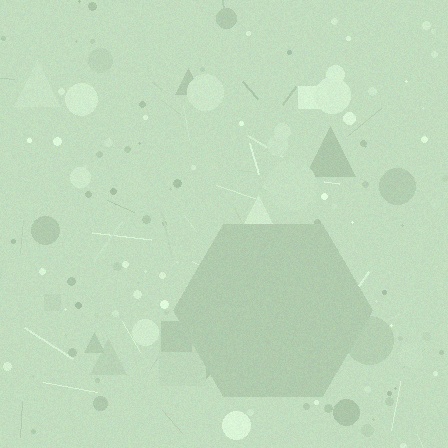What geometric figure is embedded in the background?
A hexagon is embedded in the background.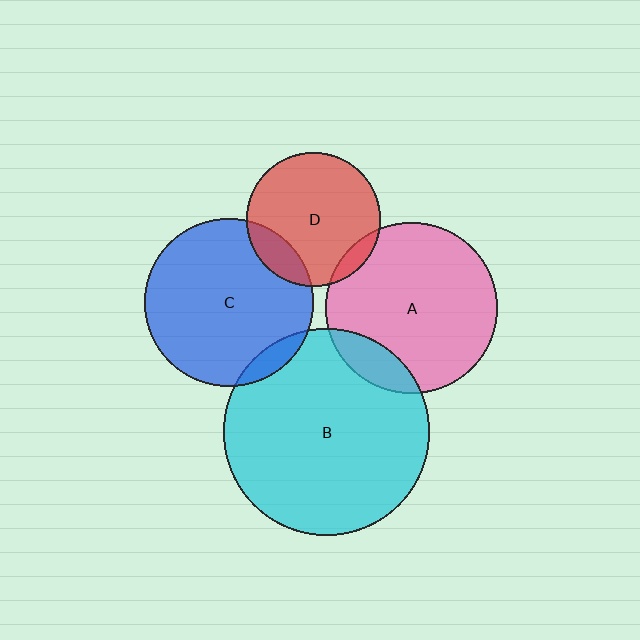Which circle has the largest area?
Circle B (cyan).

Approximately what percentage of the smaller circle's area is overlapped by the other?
Approximately 5%.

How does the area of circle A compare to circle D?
Approximately 1.6 times.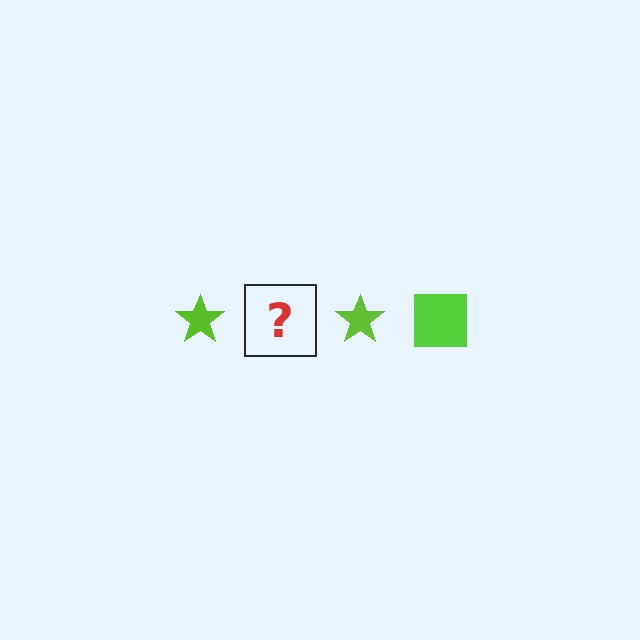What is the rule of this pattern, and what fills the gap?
The rule is that the pattern cycles through star, square shapes in lime. The gap should be filled with a lime square.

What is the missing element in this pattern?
The missing element is a lime square.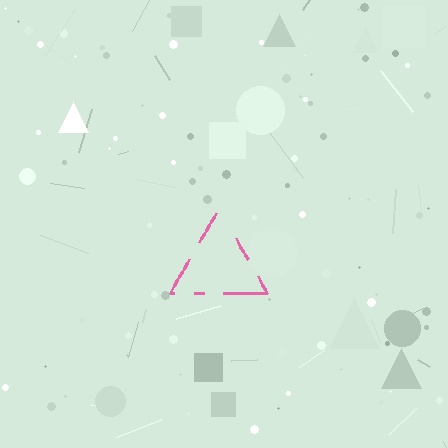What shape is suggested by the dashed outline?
The dashed outline suggests a triangle.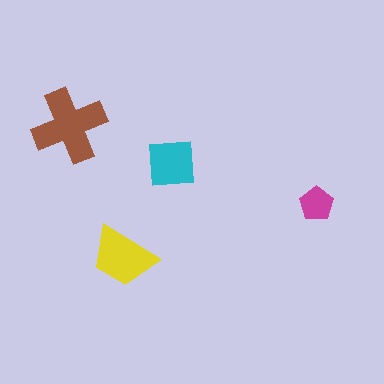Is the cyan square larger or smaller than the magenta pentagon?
Larger.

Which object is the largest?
The brown cross.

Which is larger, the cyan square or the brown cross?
The brown cross.